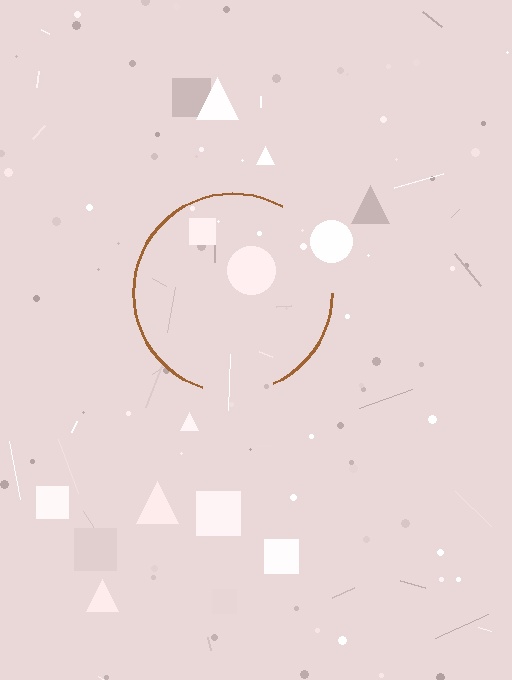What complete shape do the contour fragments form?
The contour fragments form a circle.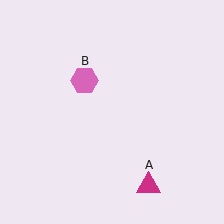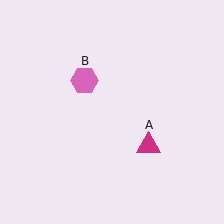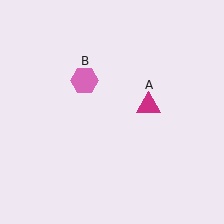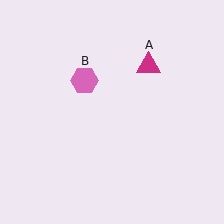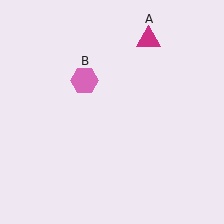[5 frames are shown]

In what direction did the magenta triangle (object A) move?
The magenta triangle (object A) moved up.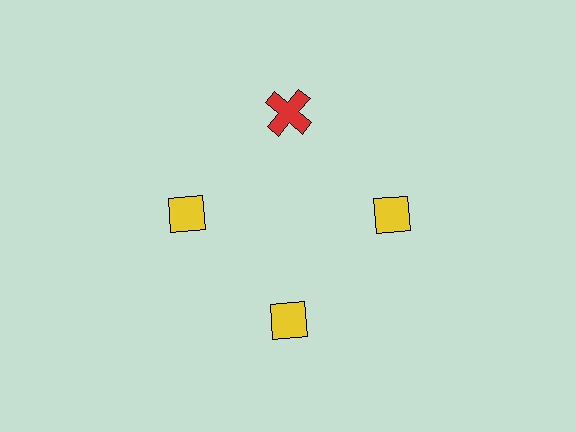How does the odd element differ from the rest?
It differs in both color (red instead of yellow) and shape (cross instead of diamond).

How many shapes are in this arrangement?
There are 4 shapes arranged in a ring pattern.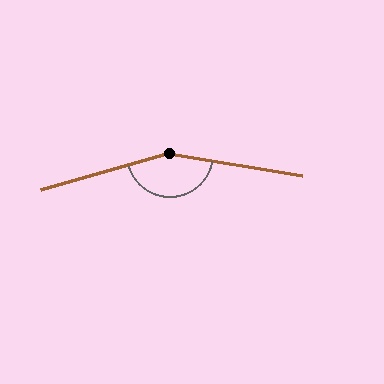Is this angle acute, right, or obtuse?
It is obtuse.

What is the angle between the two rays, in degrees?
Approximately 155 degrees.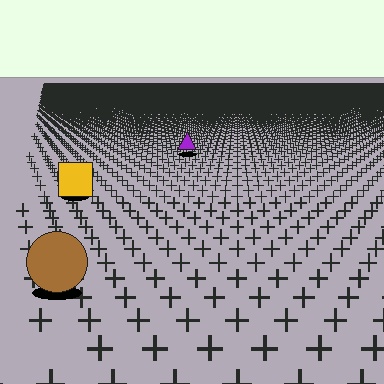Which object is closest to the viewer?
The brown circle is closest. The texture marks near it are larger and more spread out.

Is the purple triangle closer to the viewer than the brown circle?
No. The brown circle is closer — you can tell from the texture gradient: the ground texture is coarser near it.